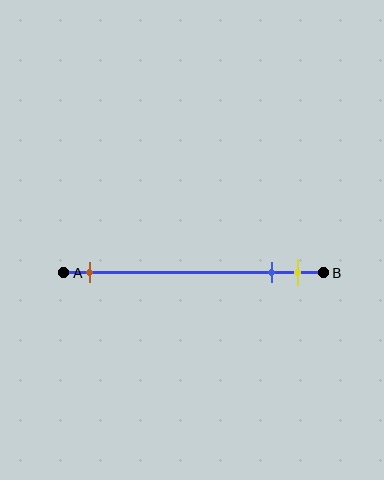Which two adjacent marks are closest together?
The blue and yellow marks are the closest adjacent pair.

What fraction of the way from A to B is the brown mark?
The brown mark is approximately 10% (0.1) of the way from A to B.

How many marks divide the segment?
There are 3 marks dividing the segment.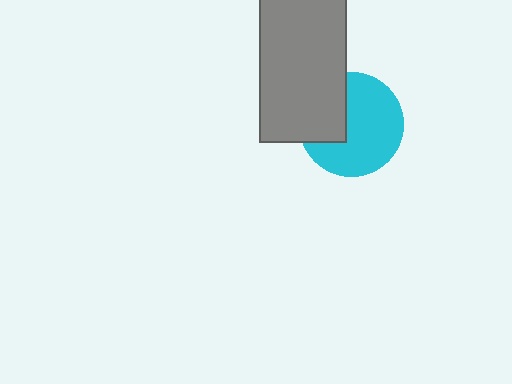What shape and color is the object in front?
The object in front is a gray rectangle.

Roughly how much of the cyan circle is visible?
Most of it is visible (roughly 67%).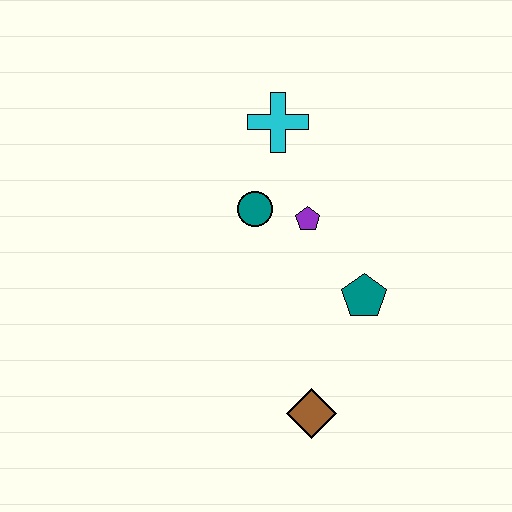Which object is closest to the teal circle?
The purple pentagon is closest to the teal circle.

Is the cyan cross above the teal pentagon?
Yes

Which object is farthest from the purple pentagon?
The brown diamond is farthest from the purple pentagon.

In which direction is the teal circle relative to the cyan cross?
The teal circle is below the cyan cross.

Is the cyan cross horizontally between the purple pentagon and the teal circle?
Yes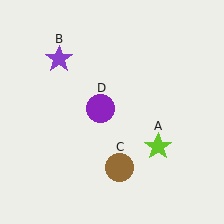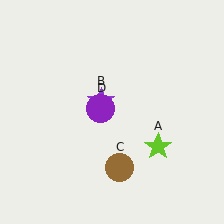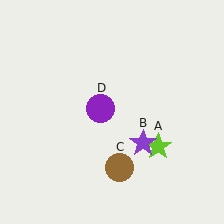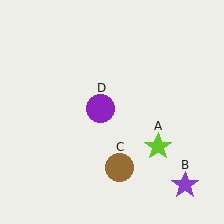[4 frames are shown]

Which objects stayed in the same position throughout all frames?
Lime star (object A) and brown circle (object C) and purple circle (object D) remained stationary.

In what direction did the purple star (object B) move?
The purple star (object B) moved down and to the right.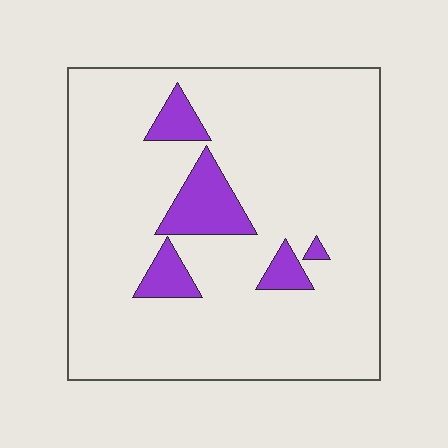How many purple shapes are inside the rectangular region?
5.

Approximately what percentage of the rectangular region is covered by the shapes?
Approximately 10%.